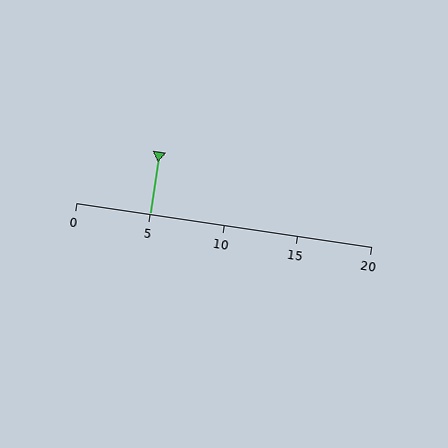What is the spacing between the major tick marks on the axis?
The major ticks are spaced 5 apart.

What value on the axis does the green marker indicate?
The marker indicates approximately 5.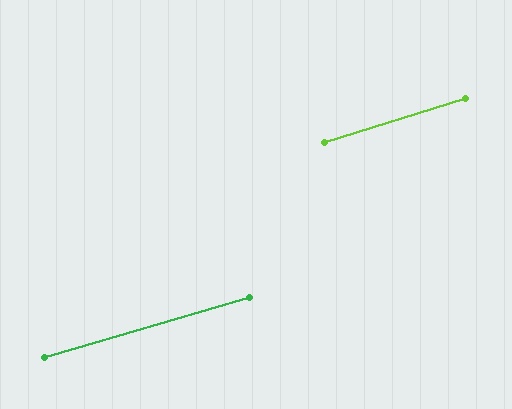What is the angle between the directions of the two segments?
Approximately 1 degree.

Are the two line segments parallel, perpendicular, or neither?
Parallel — their directions differ by only 0.9°.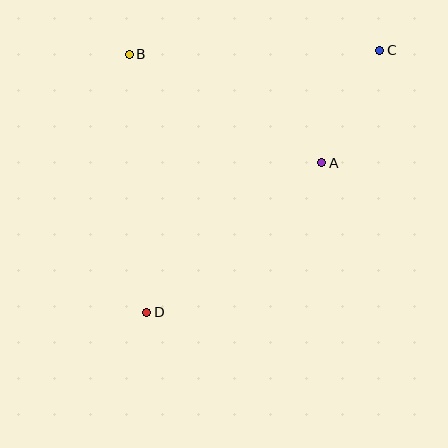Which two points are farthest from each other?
Points C and D are farthest from each other.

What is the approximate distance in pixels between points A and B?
The distance between A and B is approximately 221 pixels.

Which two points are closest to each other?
Points A and C are closest to each other.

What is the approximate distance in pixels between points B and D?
The distance between B and D is approximately 258 pixels.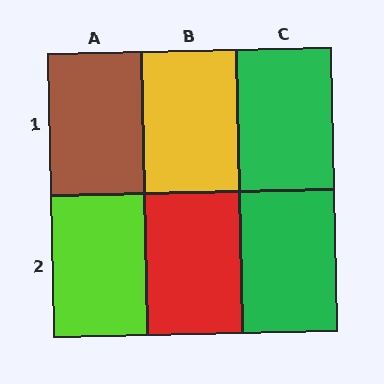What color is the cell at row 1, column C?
Green.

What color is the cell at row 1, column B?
Yellow.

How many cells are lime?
1 cell is lime.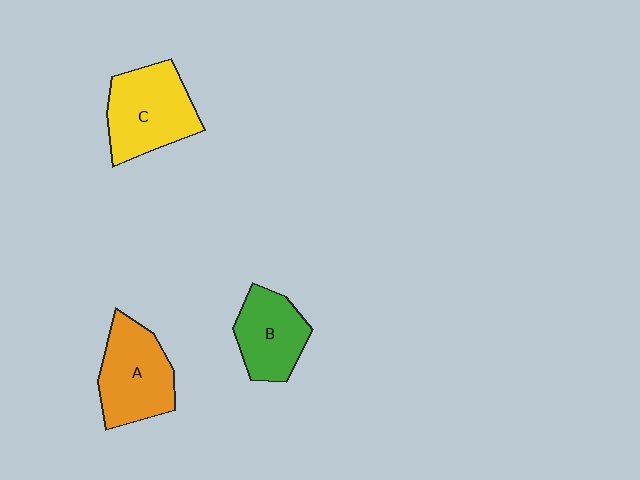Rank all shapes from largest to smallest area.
From largest to smallest: C (yellow), A (orange), B (green).